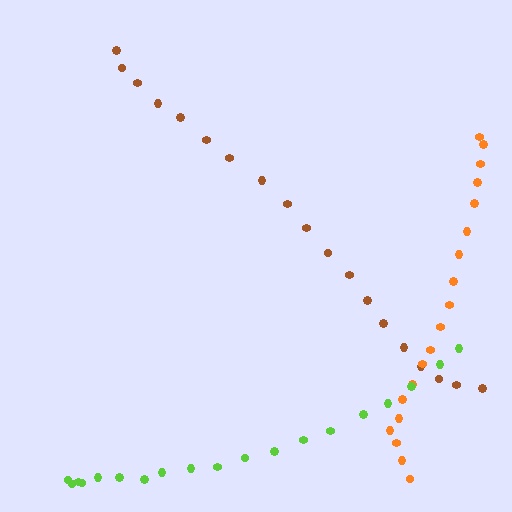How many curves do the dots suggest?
There are 3 distinct paths.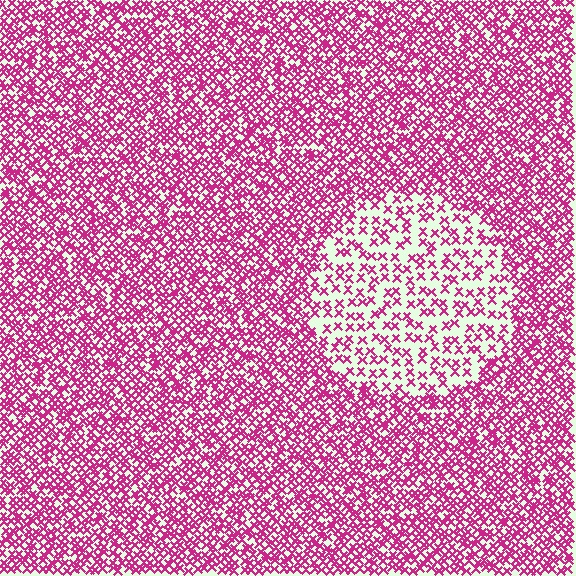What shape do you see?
I see a circle.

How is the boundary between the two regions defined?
The boundary is defined by a change in element density (approximately 2.3x ratio). All elements are the same color, size, and shape.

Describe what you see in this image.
The image contains small magenta elements arranged at two different densities. A circle-shaped region is visible where the elements are less densely packed than the surrounding area.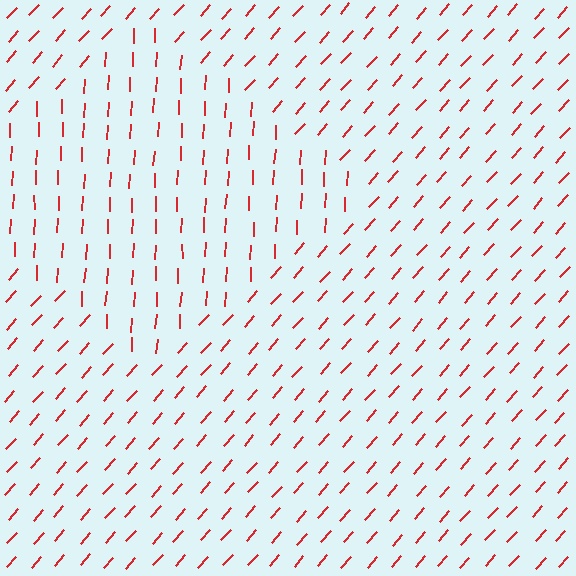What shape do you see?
I see a diamond.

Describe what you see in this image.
The image is filled with small red line segments. A diamond region in the image has lines oriented differently from the surrounding lines, creating a visible texture boundary.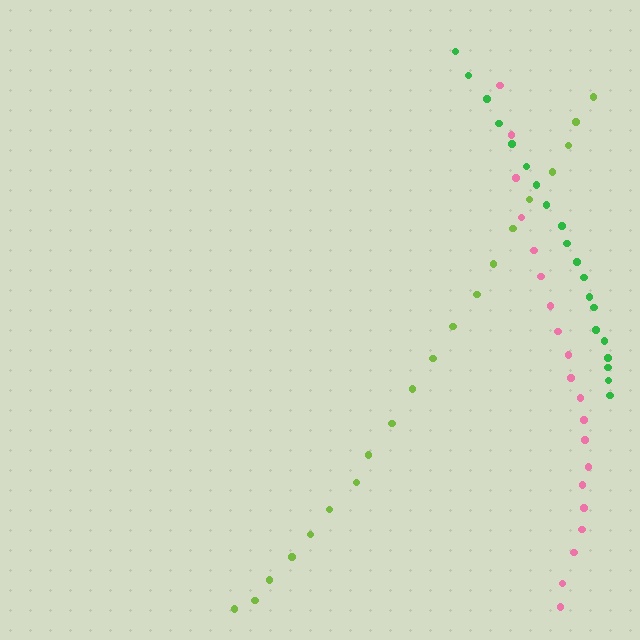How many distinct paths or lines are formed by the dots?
There are 3 distinct paths.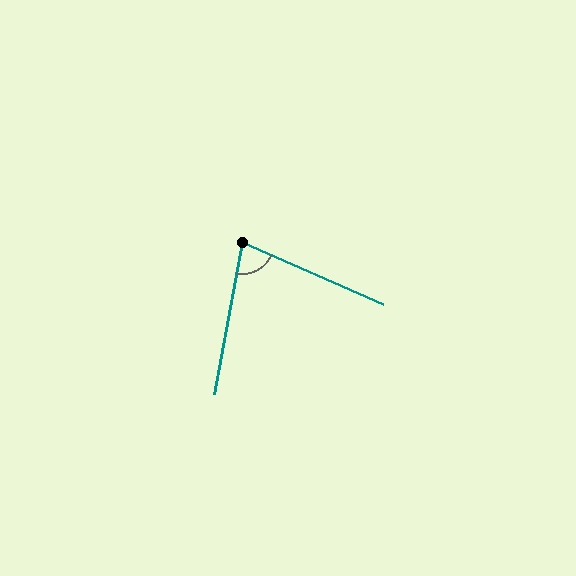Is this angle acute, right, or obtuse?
It is acute.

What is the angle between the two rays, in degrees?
Approximately 76 degrees.